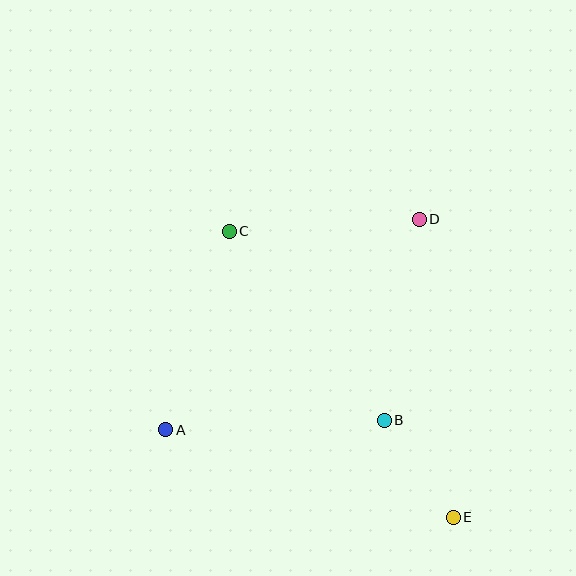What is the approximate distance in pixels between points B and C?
The distance between B and C is approximately 245 pixels.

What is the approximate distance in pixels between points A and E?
The distance between A and E is approximately 301 pixels.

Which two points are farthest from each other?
Points C and E are farthest from each other.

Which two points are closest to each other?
Points B and E are closest to each other.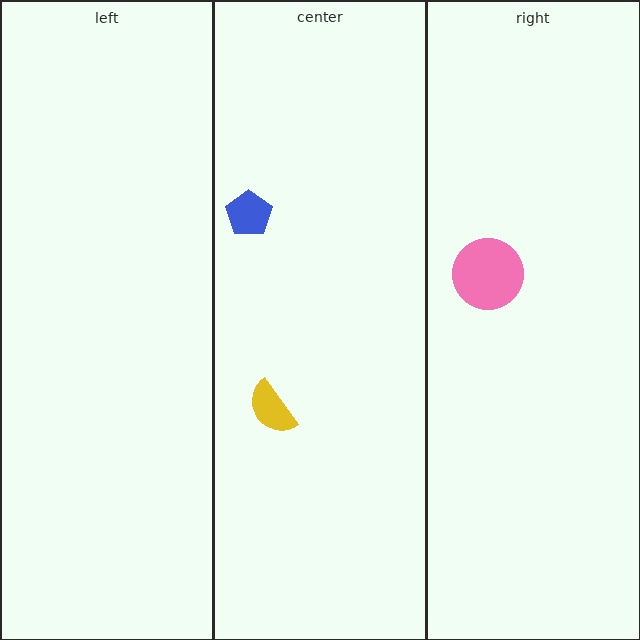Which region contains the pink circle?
The right region.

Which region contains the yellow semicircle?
The center region.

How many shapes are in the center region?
2.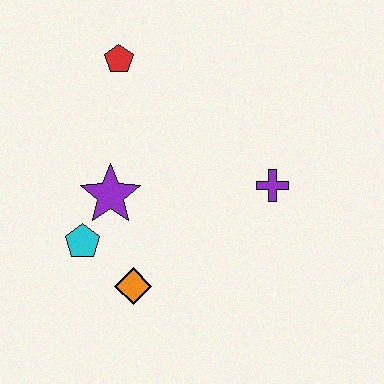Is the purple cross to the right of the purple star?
Yes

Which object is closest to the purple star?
The cyan pentagon is closest to the purple star.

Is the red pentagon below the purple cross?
No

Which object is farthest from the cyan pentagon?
The purple cross is farthest from the cyan pentagon.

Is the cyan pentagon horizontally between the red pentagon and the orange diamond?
No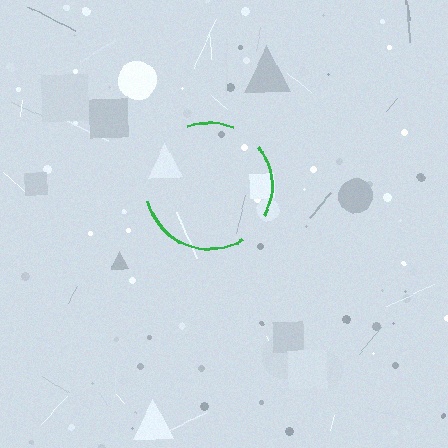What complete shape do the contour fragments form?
The contour fragments form a circle.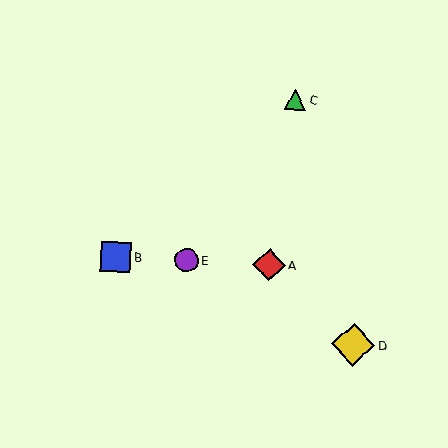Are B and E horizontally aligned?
Yes, both are at y≈257.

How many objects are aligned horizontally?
3 objects (A, B, E) are aligned horizontally.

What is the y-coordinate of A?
Object A is at y≈265.